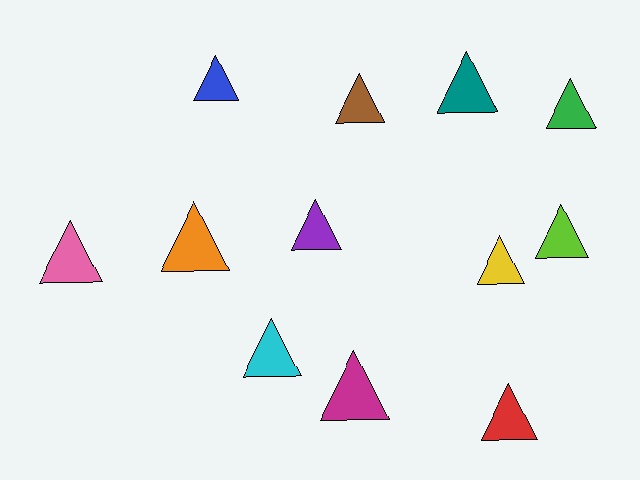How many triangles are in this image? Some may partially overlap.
There are 12 triangles.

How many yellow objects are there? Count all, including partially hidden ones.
There is 1 yellow object.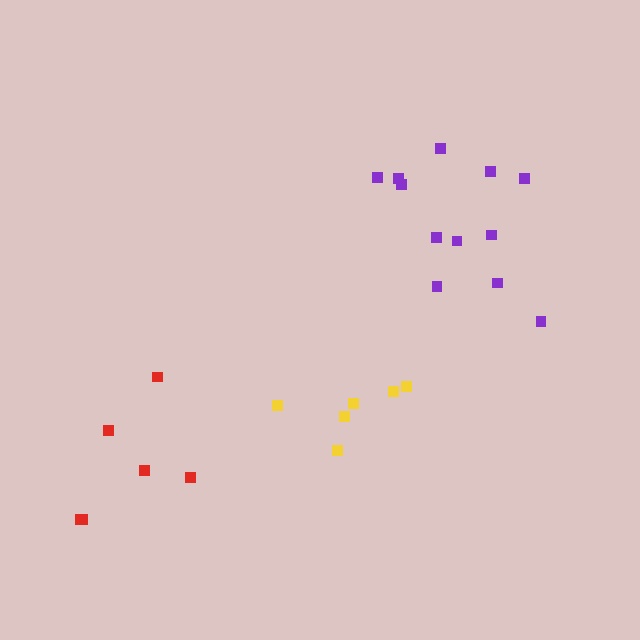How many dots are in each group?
Group 1: 12 dots, Group 2: 6 dots, Group 3: 6 dots (24 total).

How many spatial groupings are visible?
There are 3 spatial groupings.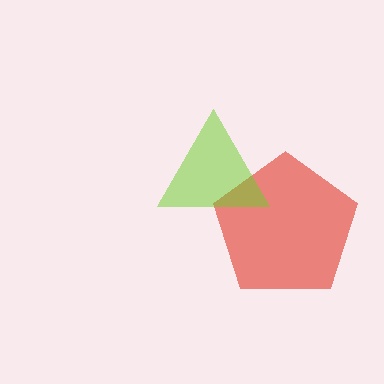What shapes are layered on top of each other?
The layered shapes are: a red pentagon, a lime triangle.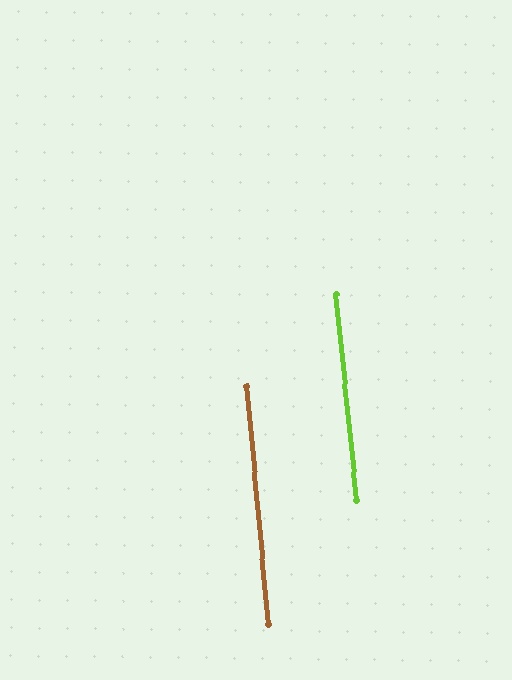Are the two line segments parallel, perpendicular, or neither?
Parallel — their directions differ by only 0.5°.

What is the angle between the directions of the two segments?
Approximately 0 degrees.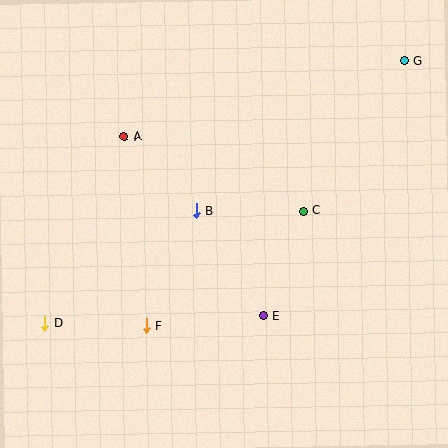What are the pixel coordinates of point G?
Point G is at (404, 60).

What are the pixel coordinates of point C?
Point C is at (303, 211).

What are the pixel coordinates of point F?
Point F is at (146, 326).